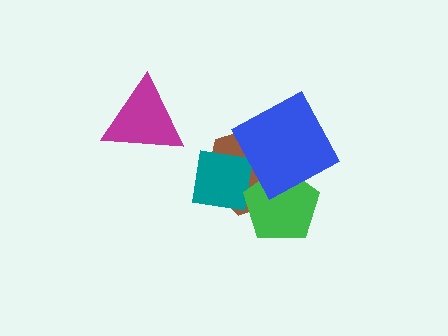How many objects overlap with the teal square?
1 object overlaps with the teal square.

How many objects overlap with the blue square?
2 objects overlap with the blue square.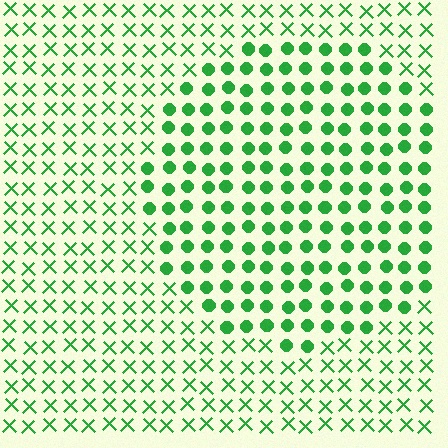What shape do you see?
I see a circle.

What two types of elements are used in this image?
The image uses circles inside the circle region and X marks outside it.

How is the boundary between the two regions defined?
The boundary is defined by a change in element shape: circles inside vs. X marks outside. All elements share the same color and spacing.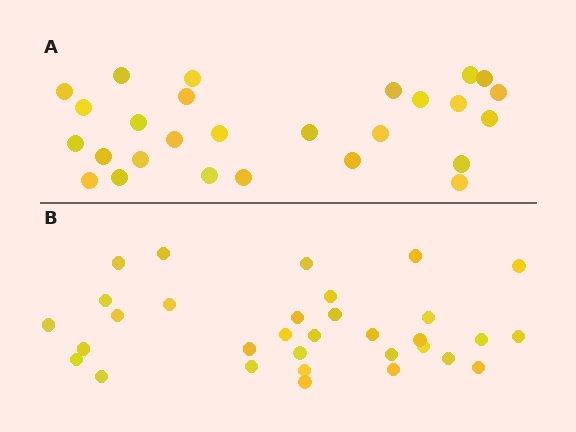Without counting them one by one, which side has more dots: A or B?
Region B (the bottom region) has more dots.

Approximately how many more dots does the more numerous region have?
Region B has about 5 more dots than region A.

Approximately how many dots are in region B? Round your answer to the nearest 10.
About 30 dots. (The exact count is 32, which rounds to 30.)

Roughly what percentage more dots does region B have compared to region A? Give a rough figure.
About 20% more.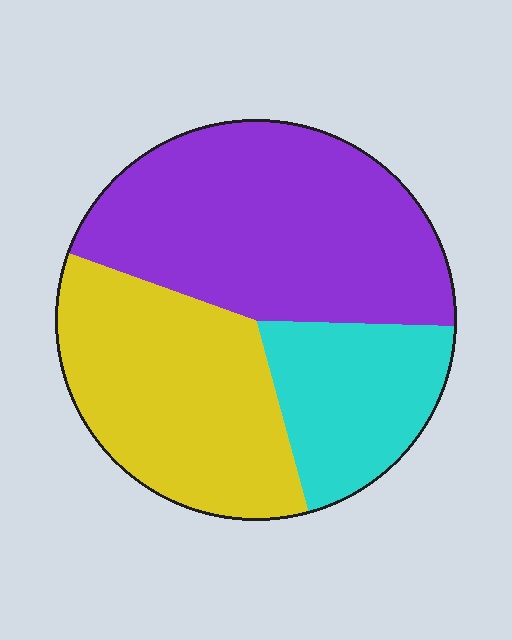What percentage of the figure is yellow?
Yellow takes up about one third (1/3) of the figure.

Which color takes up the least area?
Cyan, at roughly 20%.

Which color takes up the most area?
Purple, at roughly 45%.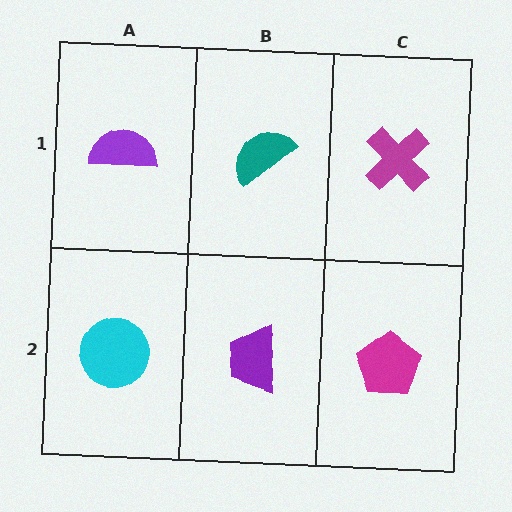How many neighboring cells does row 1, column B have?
3.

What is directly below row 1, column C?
A magenta pentagon.